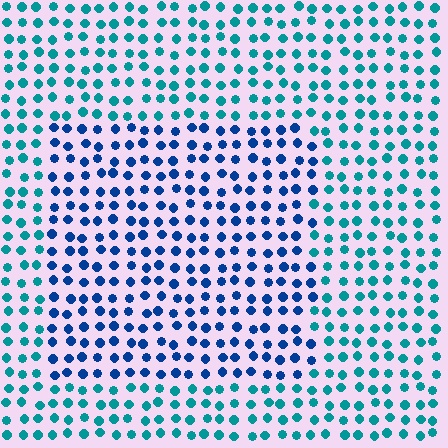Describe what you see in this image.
The image is filled with small teal elements in a uniform arrangement. A rectangle-shaped region is visible where the elements are tinted to a slightly different hue, forming a subtle color boundary.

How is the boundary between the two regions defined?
The boundary is defined purely by a slight shift in hue (about 37 degrees). Spacing, size, and orientation are identical on both sides.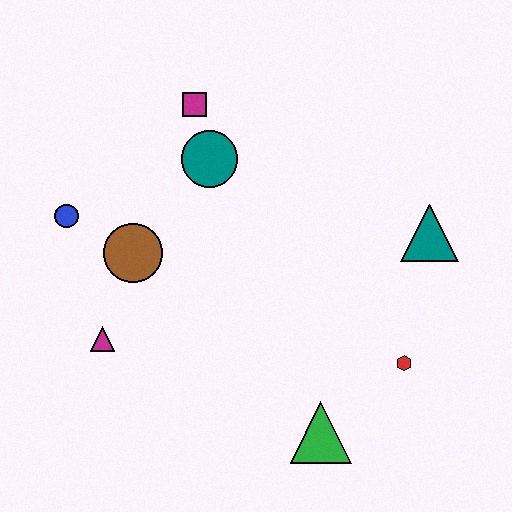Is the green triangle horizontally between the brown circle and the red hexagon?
Yes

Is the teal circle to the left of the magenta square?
No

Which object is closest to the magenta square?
The teal circle is closest to the magenta square.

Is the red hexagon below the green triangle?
No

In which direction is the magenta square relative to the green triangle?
The magenta square is above the green triangle.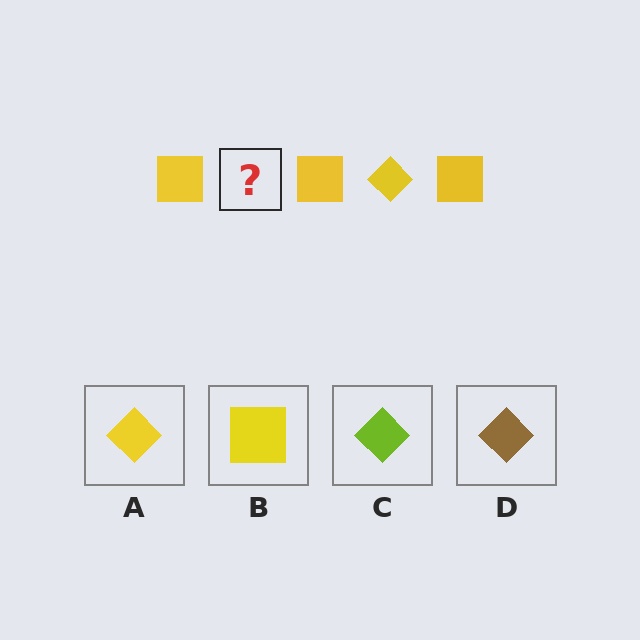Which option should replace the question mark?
Option A.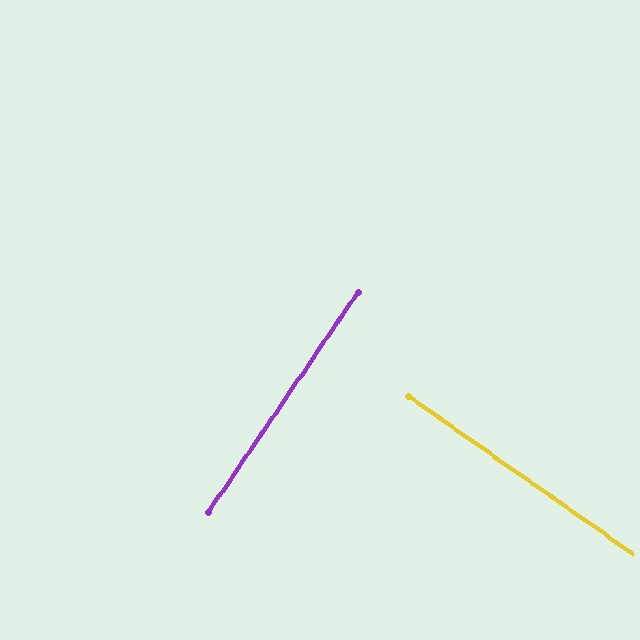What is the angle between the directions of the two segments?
Approximately 89 degrees.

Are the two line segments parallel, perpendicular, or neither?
Perpendicular — they meet at approximately 89°.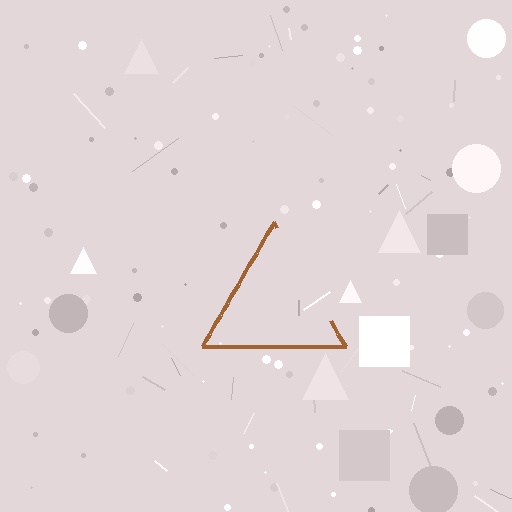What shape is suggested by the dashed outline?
The dashed outline suggests a triangle.